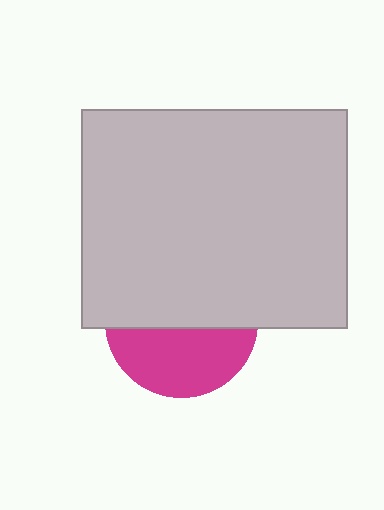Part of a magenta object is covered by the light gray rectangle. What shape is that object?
It is a circle.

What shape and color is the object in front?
The object in front is a light gray rectangle.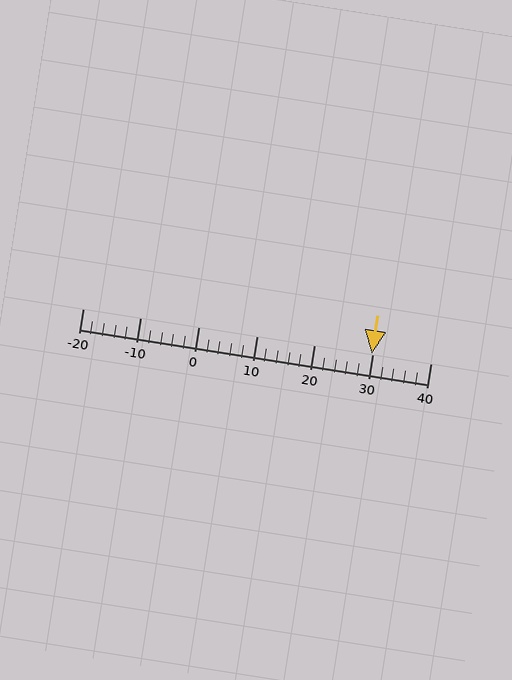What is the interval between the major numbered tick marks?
The major tick marks are spaced 10 units apart.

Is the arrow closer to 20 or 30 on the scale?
The arrow is closer to 30.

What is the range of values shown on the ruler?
The ruler shows values from -20 to 40.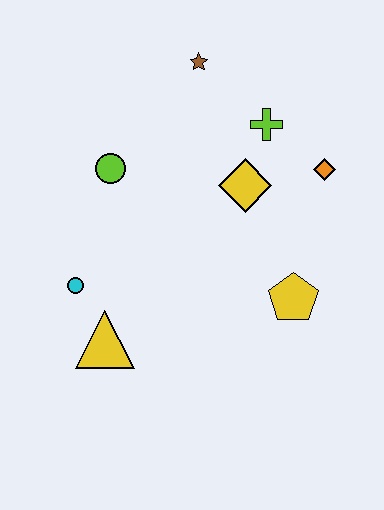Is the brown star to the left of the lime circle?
No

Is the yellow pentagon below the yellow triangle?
No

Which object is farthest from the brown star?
The yellow triangle is farthest from the brown star.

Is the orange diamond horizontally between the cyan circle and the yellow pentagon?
No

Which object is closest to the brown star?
The lime cross is closest to the brown star.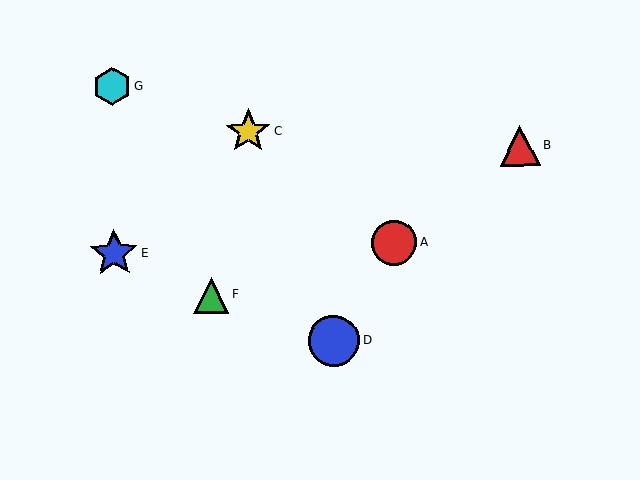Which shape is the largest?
The blue circle (labeled D) is the largest.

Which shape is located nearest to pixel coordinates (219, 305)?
The green triangle (labeled F) at (211, 295) is nearest to that location.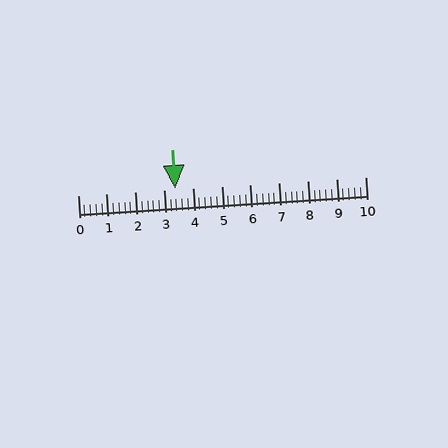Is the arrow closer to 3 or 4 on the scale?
The arrow is closer to 3.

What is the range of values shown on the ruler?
The ruler shows values from 0 to 10.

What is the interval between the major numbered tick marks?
The major tick marks are spaced 1 units apart.